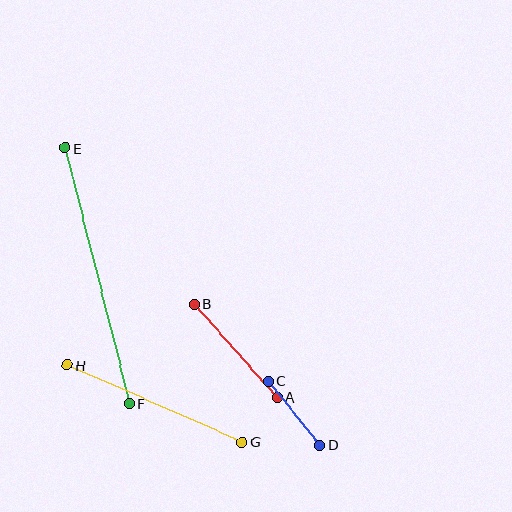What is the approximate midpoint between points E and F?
The midpoint is at approximately (97, 276) pixels.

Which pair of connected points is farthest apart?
Points E and F are farthest apart.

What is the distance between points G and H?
The distance is approximately 191 pixels.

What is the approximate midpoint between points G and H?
The midpoint is at approximately (155, 404) pixels.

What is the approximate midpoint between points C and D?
The midpoint is at approximately (294, 413) pixels.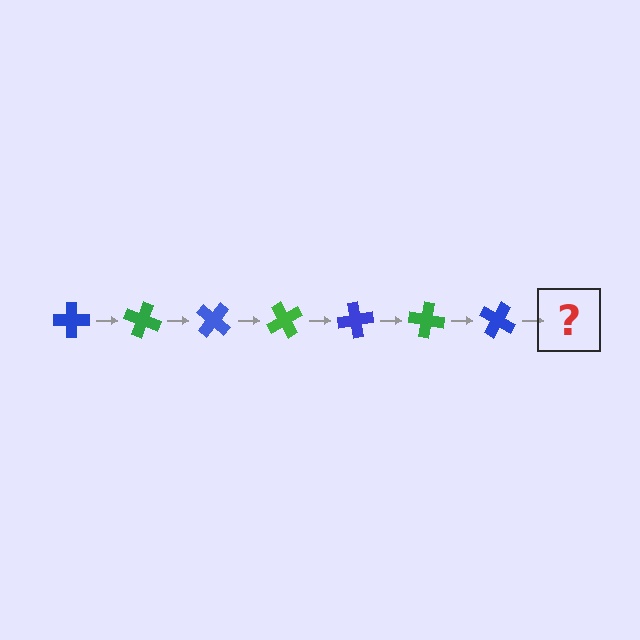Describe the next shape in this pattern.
It should be a green cross, rotated 140 degrees from the start.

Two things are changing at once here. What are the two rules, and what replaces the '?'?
The two rules are that it rotates 20 degrees each step and the color cycles through blue and green. The '?' should be a green cross, rotated 140 degrees from the start.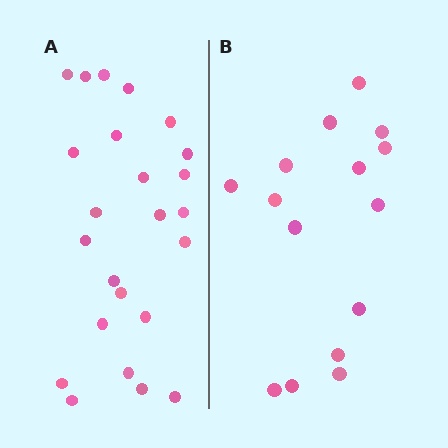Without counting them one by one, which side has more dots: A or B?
Region A (the left region) has more dots.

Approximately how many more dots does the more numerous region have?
Region A has roughly 8 or so more dots than region B.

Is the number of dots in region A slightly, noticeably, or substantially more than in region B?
Region A has substantially more. The ratio is roughly 1.6 to 1.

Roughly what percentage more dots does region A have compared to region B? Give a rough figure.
About 60% more.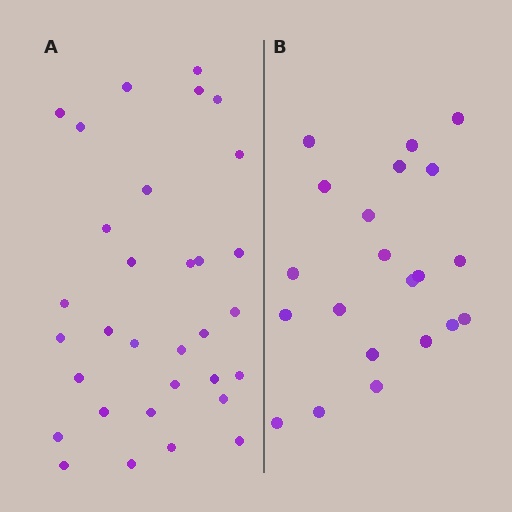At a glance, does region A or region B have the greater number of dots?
Region A (the left region) has more dots.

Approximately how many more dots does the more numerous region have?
Region A has roughly 12 or so more dots than region B.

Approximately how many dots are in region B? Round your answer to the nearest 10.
About 20 dots. (The exact count is 21, which rounds to 20.)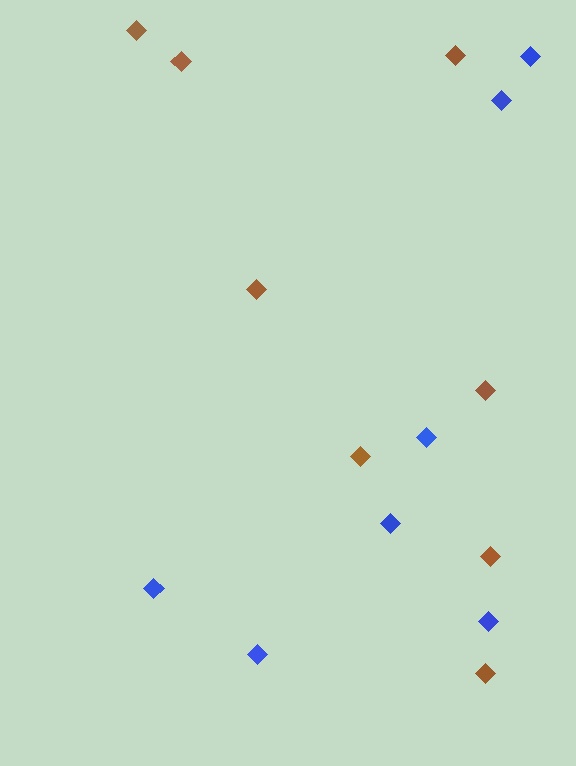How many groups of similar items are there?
There are 2 groups: one group of brown diamonds (8) and one group of blue diamonds (7).